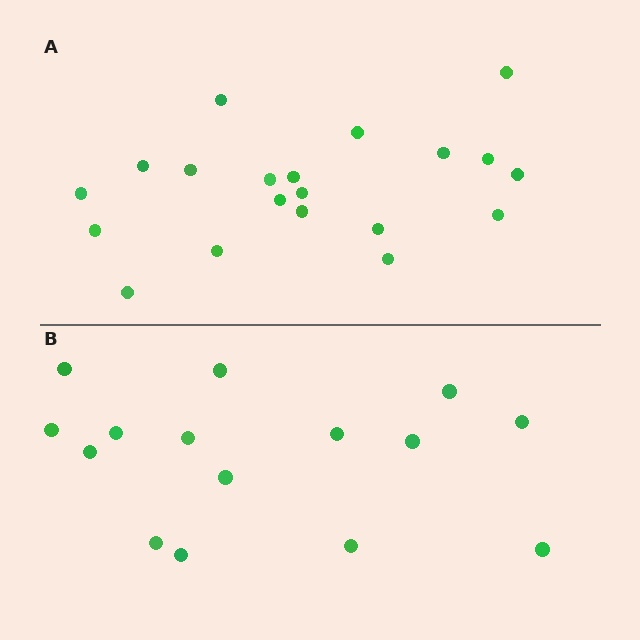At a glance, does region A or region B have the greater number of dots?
Region A (the top region) has more dots.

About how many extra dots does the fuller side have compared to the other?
Region A has about 5 more dots than region B.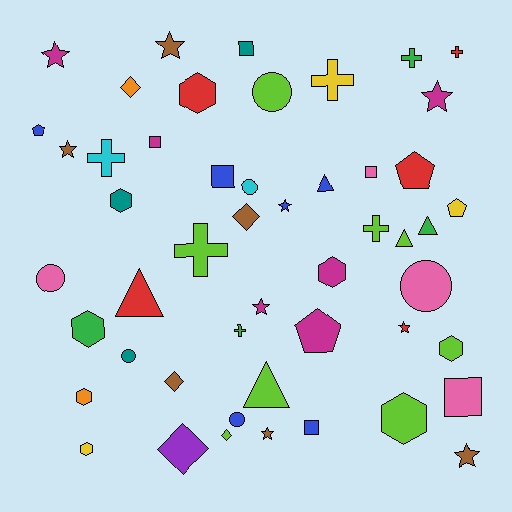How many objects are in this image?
There are 50 objects.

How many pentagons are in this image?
There are 4 pentagons.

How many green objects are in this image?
There are 4 green objects.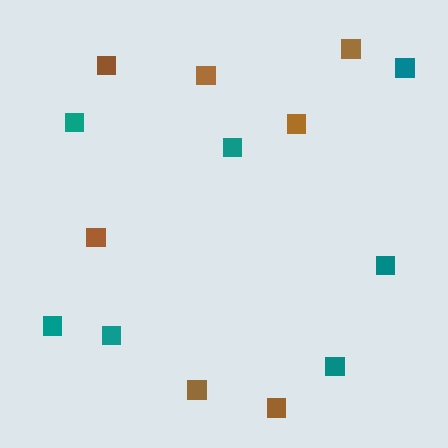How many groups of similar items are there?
There are 2 groups: one group of brown squares (7) and one group of teal squares (7).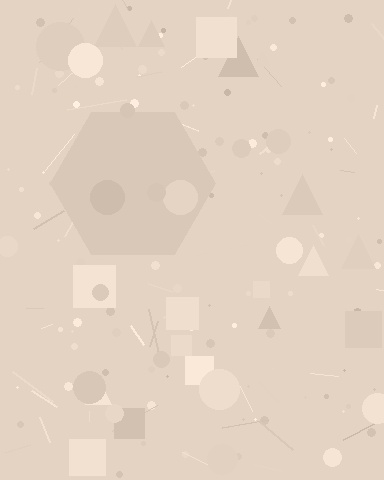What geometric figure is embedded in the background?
A hexagon is embedded in the background.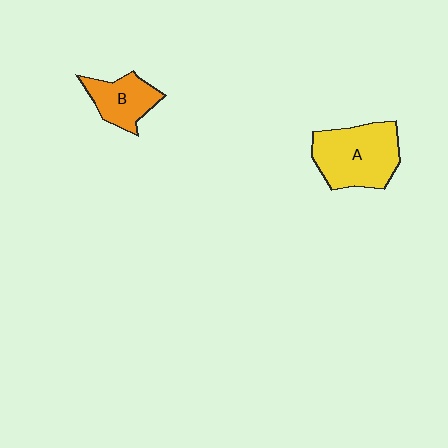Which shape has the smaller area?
Shape B (orange).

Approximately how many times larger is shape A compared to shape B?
Approximately 1.7 times.